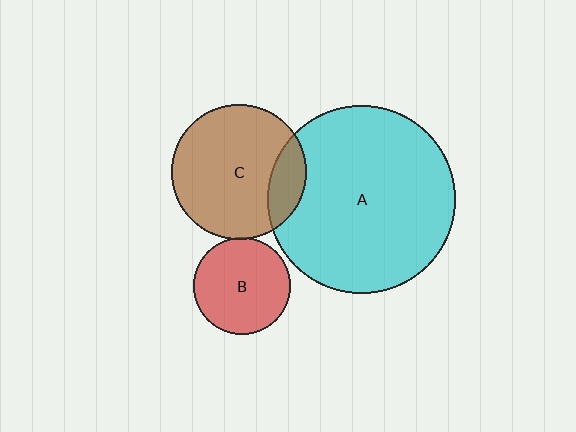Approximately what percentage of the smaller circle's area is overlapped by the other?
Approximately 15%.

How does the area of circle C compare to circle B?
Approximately 1.9 times.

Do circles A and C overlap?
Yes.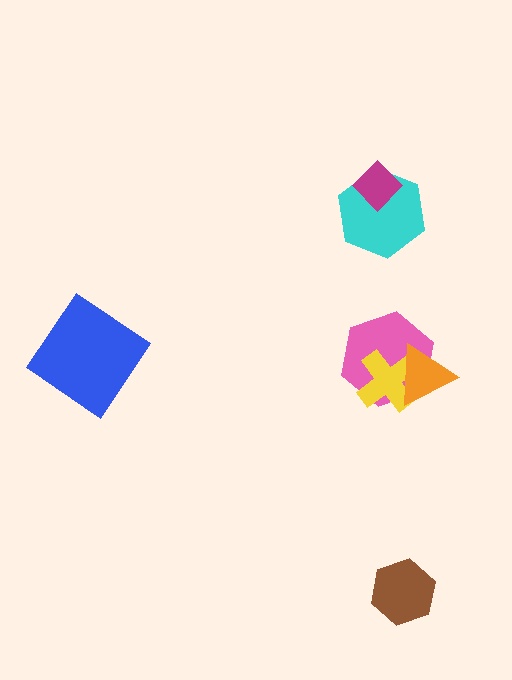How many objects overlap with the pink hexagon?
2 objects overlap with the pink hexagon.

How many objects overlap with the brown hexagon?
0 objects overlap with the brown hexagon.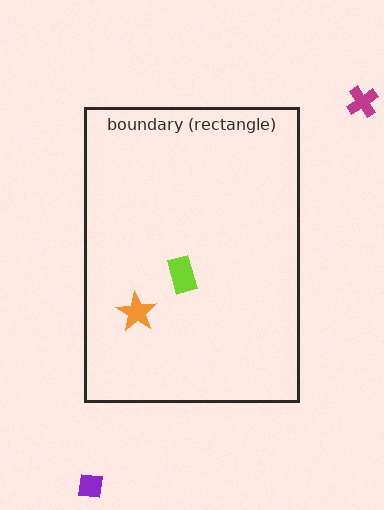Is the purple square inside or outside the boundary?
Outside.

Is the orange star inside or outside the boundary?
Inside.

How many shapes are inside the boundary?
2 inside, 2 outside.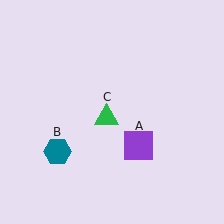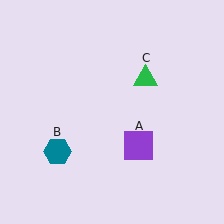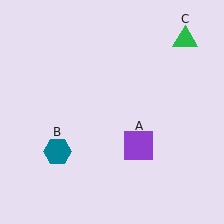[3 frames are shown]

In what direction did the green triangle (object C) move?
The green triangle (object C) moved up and to the right.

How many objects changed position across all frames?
1 object changed position: green triangle (object C).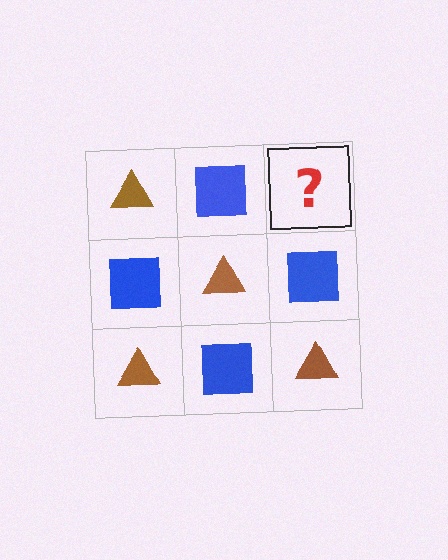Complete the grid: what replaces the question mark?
The question mark should be replaced with a brown triangle.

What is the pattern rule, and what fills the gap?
The rule is that it alternates brown triangle and blue square in a checkerboard pattern. The gap should be filled with a brown triangle.